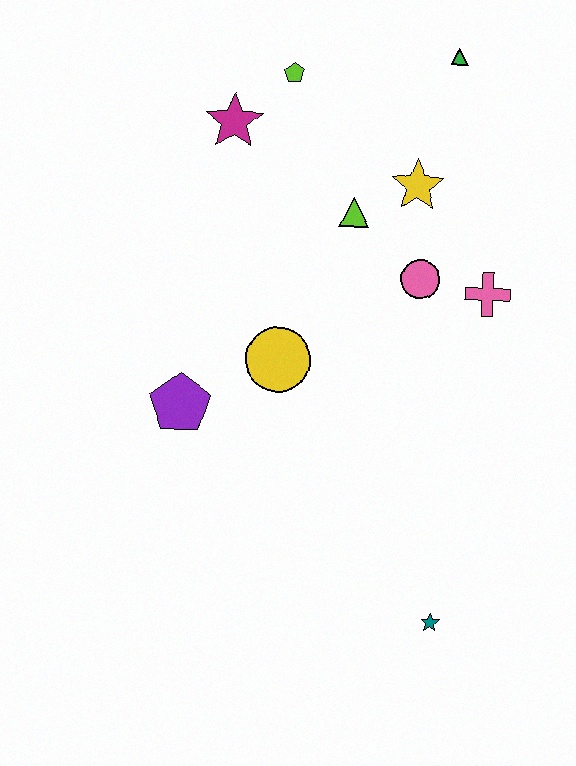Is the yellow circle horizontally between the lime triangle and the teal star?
No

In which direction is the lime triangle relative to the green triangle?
The lime triangle is below the green triangle.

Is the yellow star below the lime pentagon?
Yes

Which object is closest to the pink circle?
The pink cross is closest to the pink circle.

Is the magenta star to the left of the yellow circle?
Yes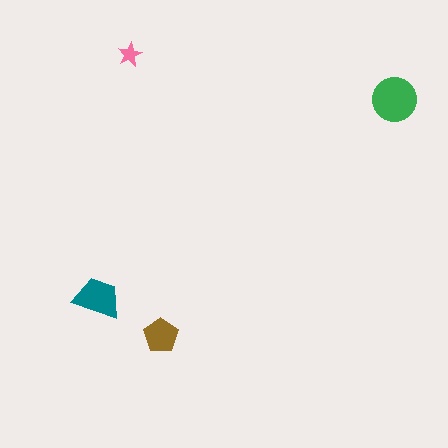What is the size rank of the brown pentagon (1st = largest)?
3rd.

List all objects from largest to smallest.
The green circle, the teal trapezoid, the brown pentagon, the pink star.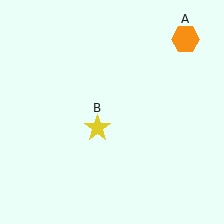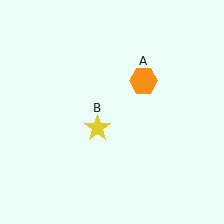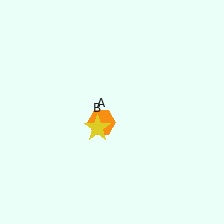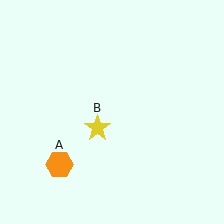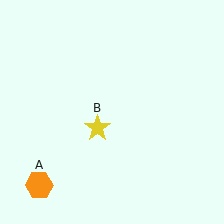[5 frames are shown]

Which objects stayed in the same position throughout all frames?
Yellow star (object B) remained stationary.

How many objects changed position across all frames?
1 object changed position: orange hexagon (object A).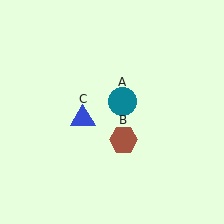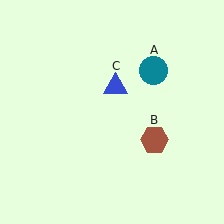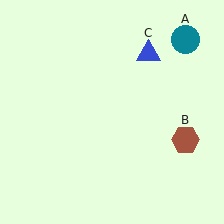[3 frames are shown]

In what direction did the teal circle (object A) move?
The teal circle (object A) moved up and to the right.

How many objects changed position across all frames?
3 objects changed position: teal circle (object A), brown hexagon (object B), blue triangle (object C).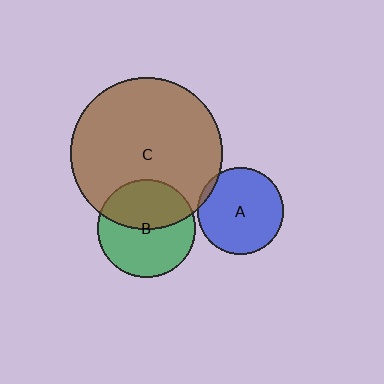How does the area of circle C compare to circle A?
Approximately 3.1 times.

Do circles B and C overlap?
Yes.